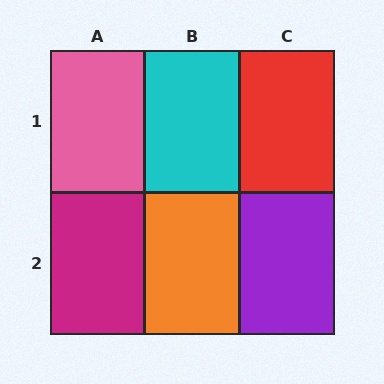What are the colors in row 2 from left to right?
Magenta, orange, purple.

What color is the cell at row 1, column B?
Cyan.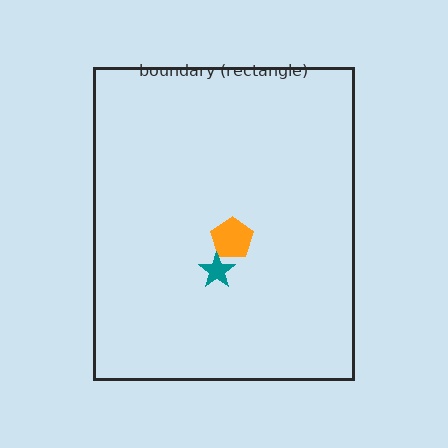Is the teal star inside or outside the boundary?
Inside.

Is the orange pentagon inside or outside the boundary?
Inside.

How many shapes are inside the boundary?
2 inside, 0 outside.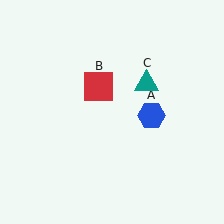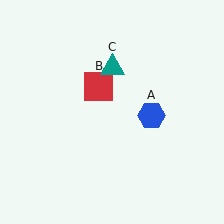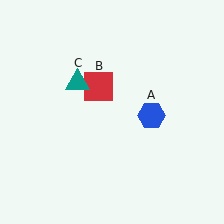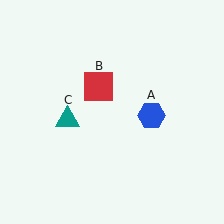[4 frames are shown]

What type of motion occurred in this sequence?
The teal triangle (object C) rotated counterclockwise around the center of the scene.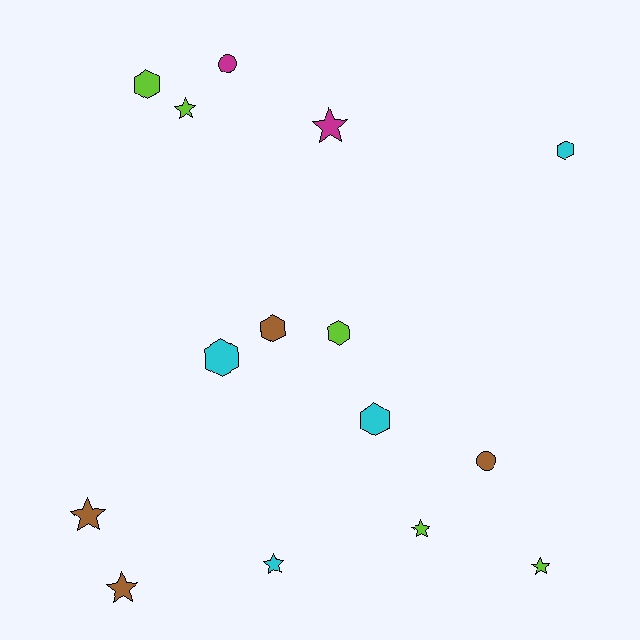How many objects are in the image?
There are 15 objects.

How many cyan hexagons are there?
There are 3 cyan hexagons.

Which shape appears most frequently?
Star, with 7 objects.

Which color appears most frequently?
Lime, with 5 objects.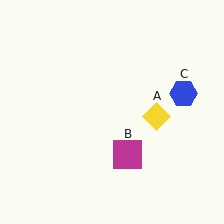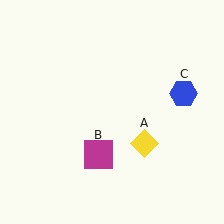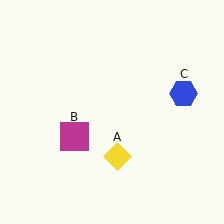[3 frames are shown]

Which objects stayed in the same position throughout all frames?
Blue hexagon (object C) remained stationary.